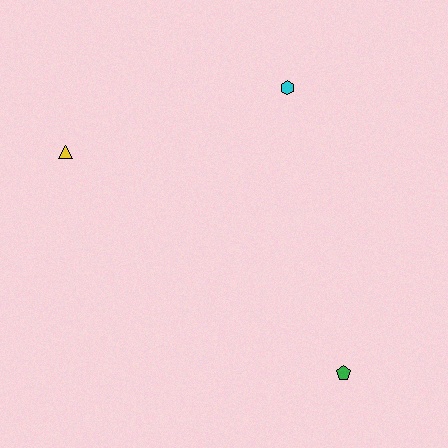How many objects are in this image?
There are 3 objects.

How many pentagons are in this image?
There is 1 pentagon.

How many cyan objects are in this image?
There is 1 cyan object.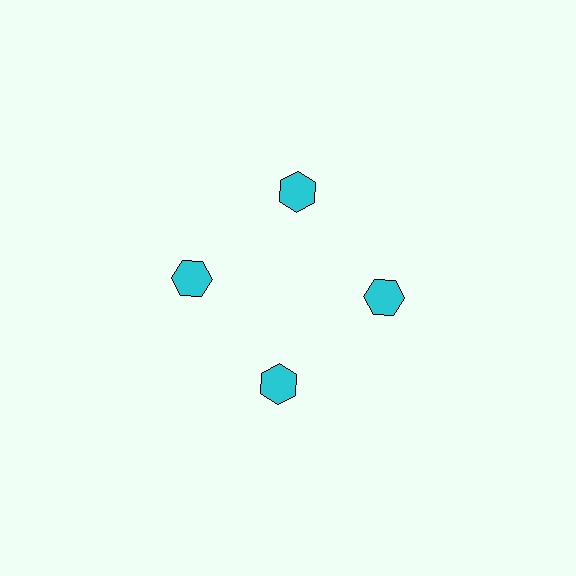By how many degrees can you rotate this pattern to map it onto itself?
The pattern maps onto itself every 90 degrees of rotation.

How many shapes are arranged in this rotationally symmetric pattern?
There are 4 shapes, arranged in 4 groups of 1.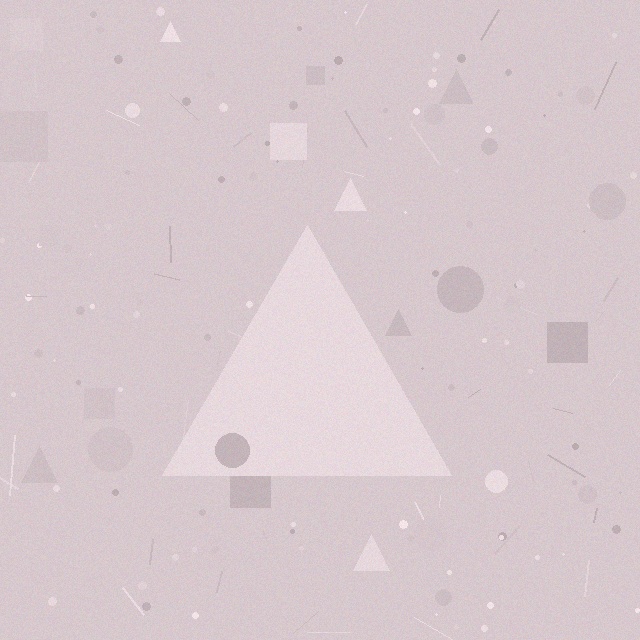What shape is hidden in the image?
A triangle is hidden in the image.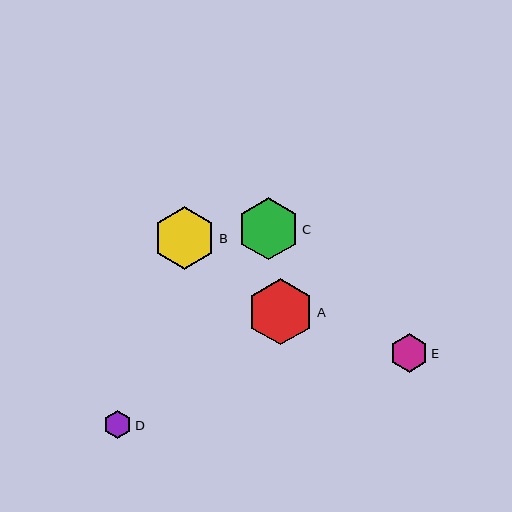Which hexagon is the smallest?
Hexagon D is the smallest with a size of approximately 28 pixels.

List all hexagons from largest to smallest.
From largest to smallest: A, B, C, E, D.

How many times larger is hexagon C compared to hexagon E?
Hexagon C is approximately 1.6 times the size of hexagon E.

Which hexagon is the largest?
Hexagon A is the largest with a size of approximately 66 pixels.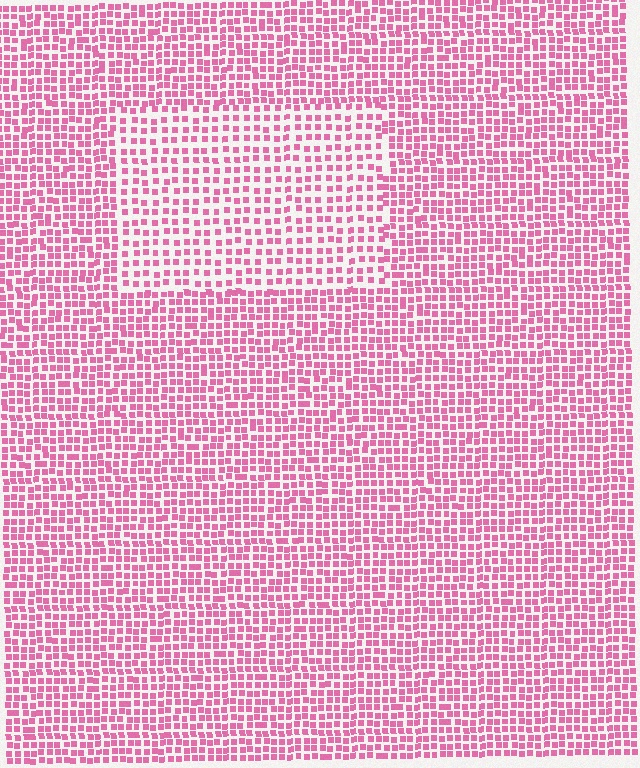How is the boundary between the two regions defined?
The boundary is defined by a change in element density (approximately 1.6x ratio). All elements are the same color, size, and shape.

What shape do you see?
I see a rectangle.